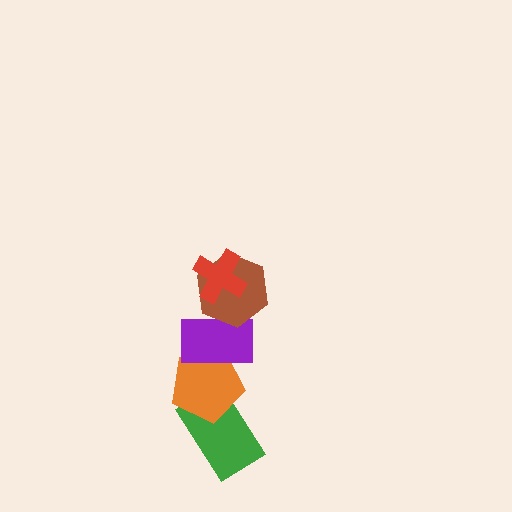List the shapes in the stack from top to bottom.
From top to bottom: the red cross, the brown hexagon, the purple rectangle, the orange pentagon, the green rectangle.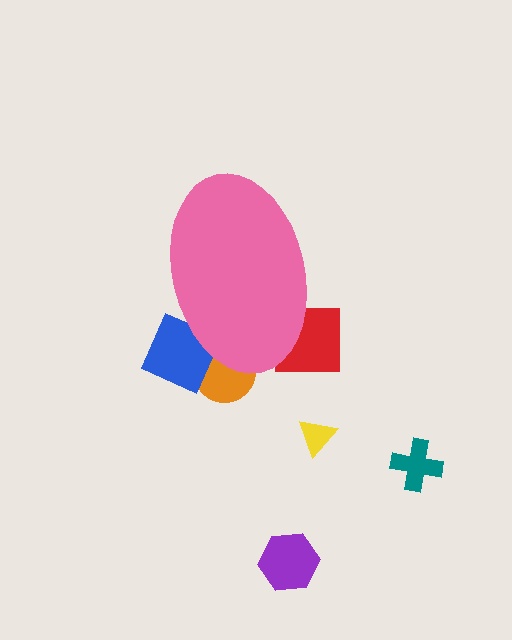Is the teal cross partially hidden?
No, the teal cross is fully visible.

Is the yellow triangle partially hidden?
No, the yellow triangle is fully visible.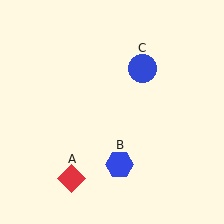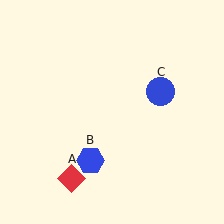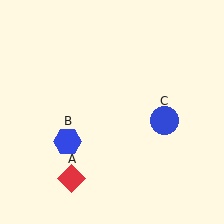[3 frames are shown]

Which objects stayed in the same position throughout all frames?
Red diamond (object A) remained stationary.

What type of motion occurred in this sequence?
The blue hexagon (object B), blue circle (object C) rotated clockwise around the center of the scene.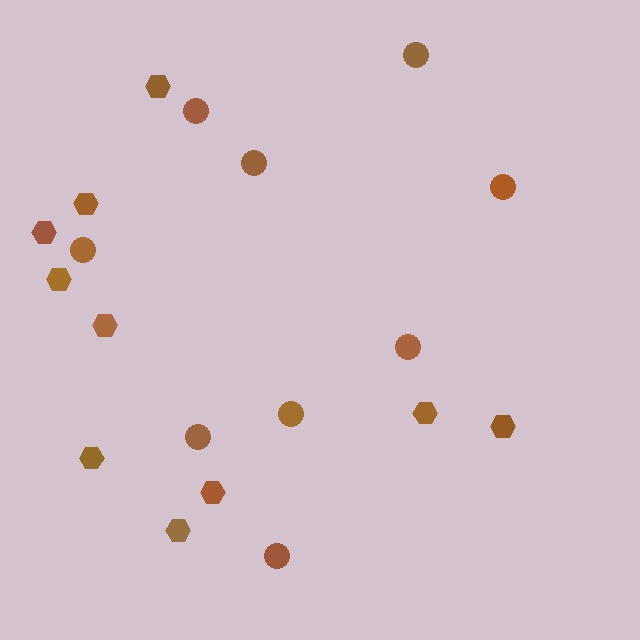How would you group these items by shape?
There are 2 groups: one group of circles (9) and one group of hexagons (10).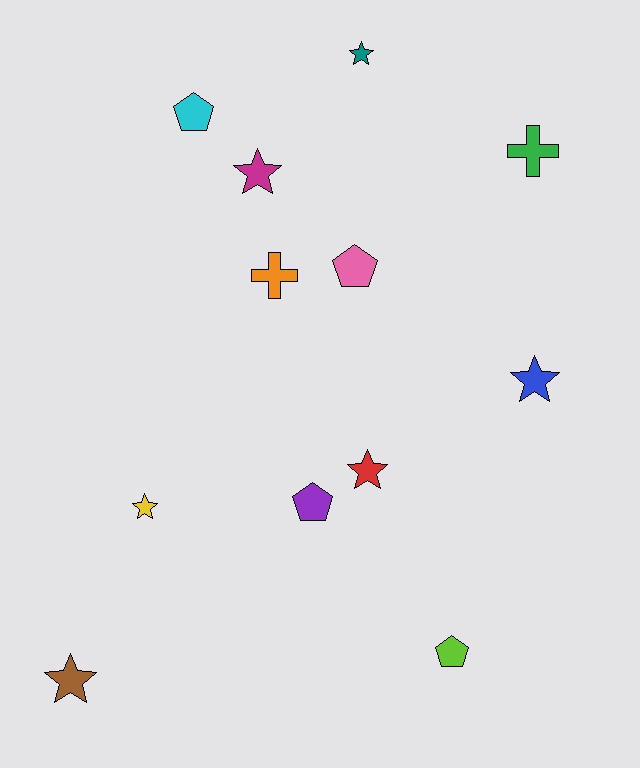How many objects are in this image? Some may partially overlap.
There are 12 objects.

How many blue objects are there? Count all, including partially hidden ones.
There is 1 blue object.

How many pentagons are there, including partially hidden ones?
There are 4 pentagons.